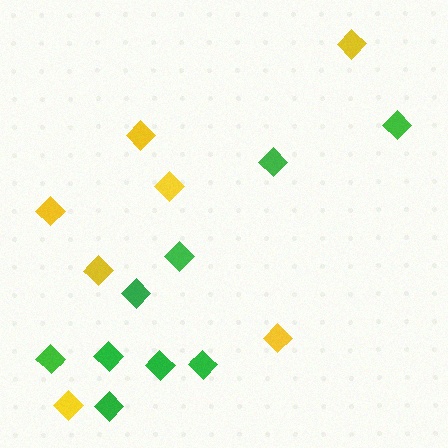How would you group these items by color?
There are 2 groups: one group of yellow diamonds (7) and one group of green diamonds (9).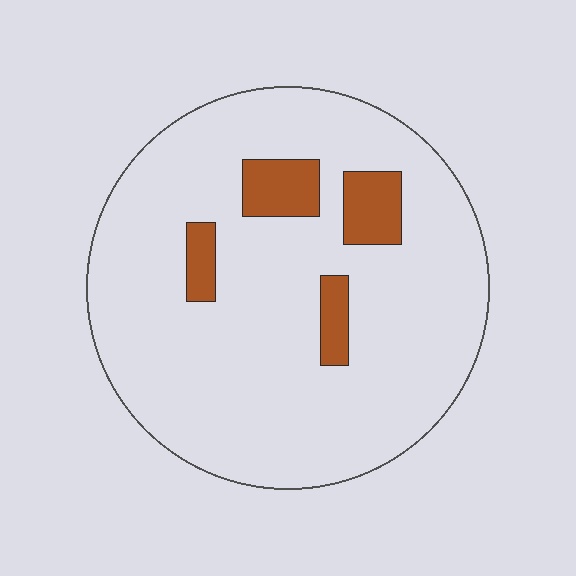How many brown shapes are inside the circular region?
4.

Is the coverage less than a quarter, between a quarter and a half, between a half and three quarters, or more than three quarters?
Less than a quarter.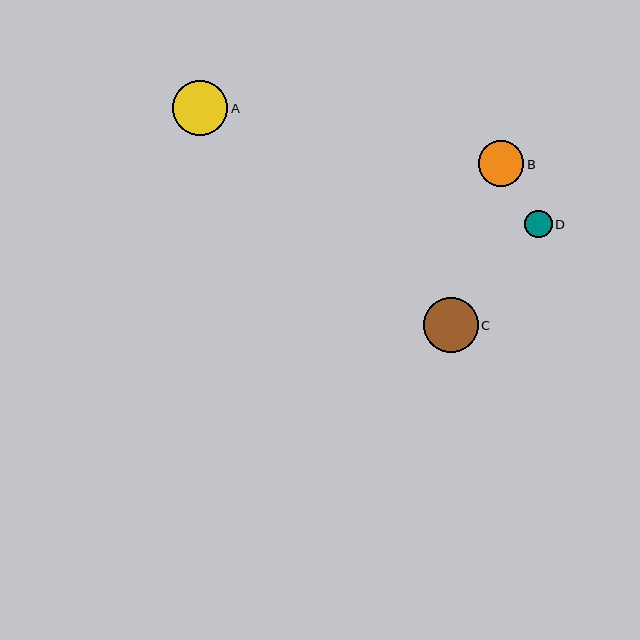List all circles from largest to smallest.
From largest to smallest: C, A, B, D.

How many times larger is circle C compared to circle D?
Circle C is approximately 2.0 times the size of circle D.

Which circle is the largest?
Circle C is the largest with a size of approximately 55 pixels.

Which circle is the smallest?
Circle D is the smallest with a size of approximately 28 pixels.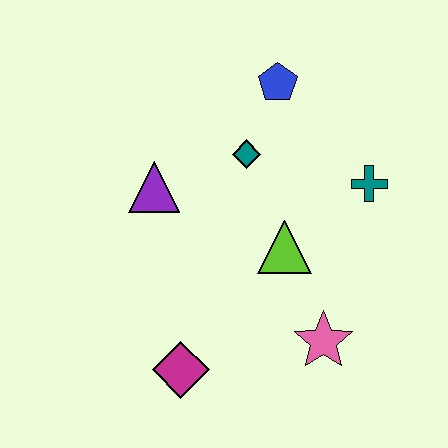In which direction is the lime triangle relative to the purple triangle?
The lime triangle is to the right of the purple triangle.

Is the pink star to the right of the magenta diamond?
Yes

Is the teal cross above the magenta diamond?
Yes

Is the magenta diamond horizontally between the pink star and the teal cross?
No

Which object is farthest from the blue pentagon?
The magenta diamond is farthest from the blue pentagon.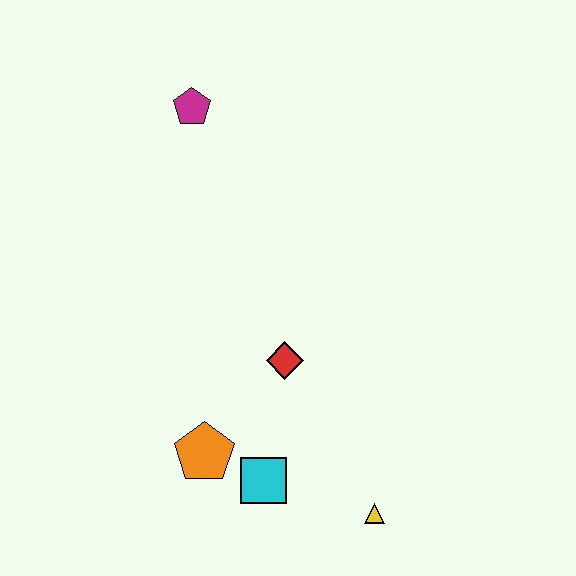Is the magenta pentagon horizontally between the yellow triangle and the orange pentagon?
No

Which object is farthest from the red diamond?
The magenta pentagon is farthest from the red diamond.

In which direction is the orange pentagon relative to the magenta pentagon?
The orange pentagon is below the magenta pentagon.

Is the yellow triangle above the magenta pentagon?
No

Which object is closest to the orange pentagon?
The cyan square is closest to the orange pentagon.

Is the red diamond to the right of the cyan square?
Yes